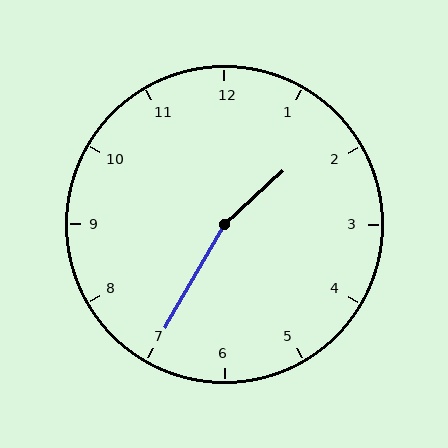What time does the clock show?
1:35.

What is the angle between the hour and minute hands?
Approximately 162 degrees.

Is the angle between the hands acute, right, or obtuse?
It is obtuse.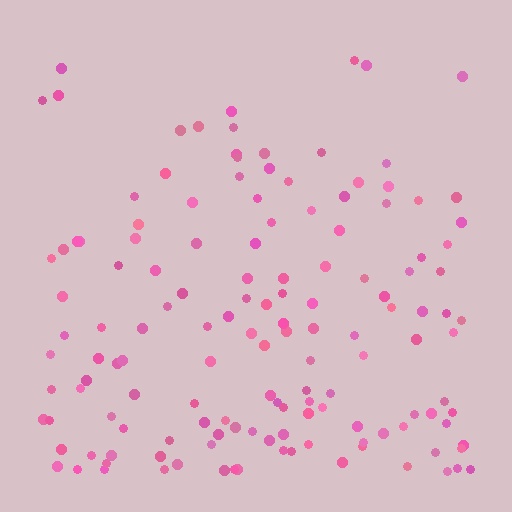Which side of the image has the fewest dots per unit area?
The top.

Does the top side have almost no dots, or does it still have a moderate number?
Still a moderate number, just noticeably fewer than the bottom.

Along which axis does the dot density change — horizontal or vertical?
Vertical.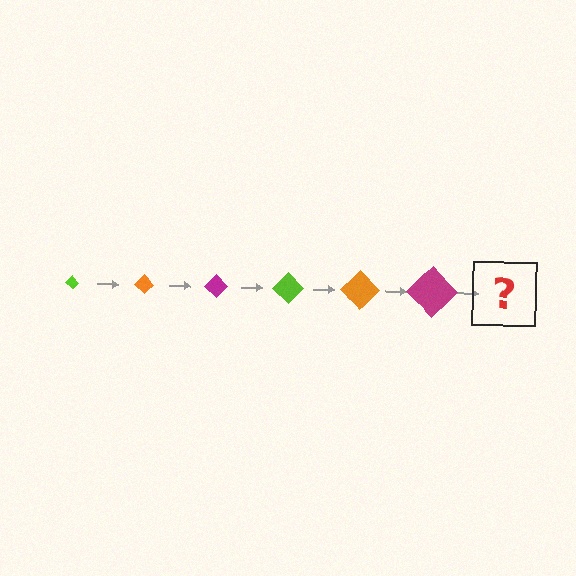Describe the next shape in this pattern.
It should be a lime diamond, larger than the previous one.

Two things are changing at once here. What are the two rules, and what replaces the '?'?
The two rules are that the diamond grows larger each step and the color cycles through lime, orange, and magenta. The '?' should be a lime diamond, larger than the previous one.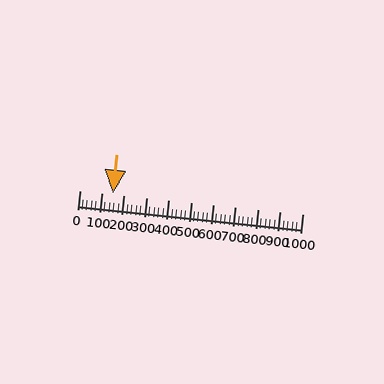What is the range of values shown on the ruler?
The ruler shows values from 0 to 1000.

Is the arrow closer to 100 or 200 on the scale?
The arrow is closer to 100.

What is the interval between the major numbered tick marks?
The major tick marks are spaced 100 units apart.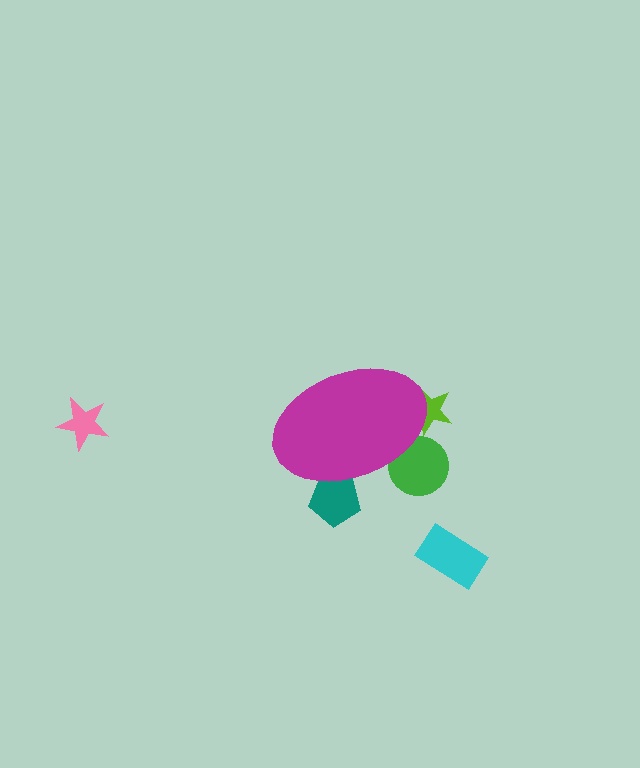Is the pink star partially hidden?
No, the pink star is fully visible.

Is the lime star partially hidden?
Yes, the lime star is partially hidden behind the magenta ellipse.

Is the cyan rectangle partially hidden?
No, the cyan rectangle is fully visible.